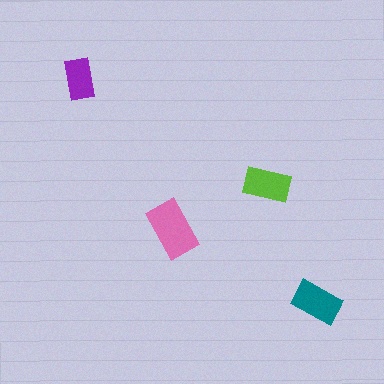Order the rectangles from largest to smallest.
the pink one, the teal one, the lime one, the purple one.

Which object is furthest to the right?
The teal rectangle is rightmost.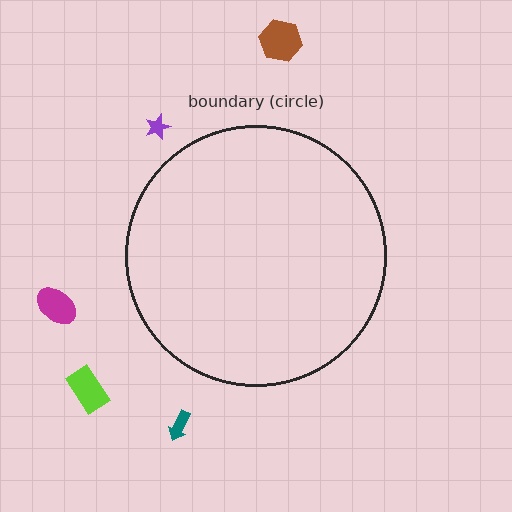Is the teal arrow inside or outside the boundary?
Outside.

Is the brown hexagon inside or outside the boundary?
Outside.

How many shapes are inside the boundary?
0 inside, 5 outside.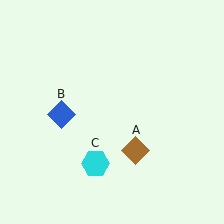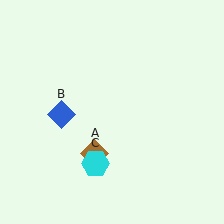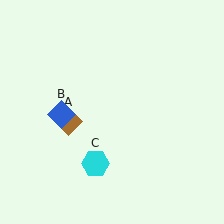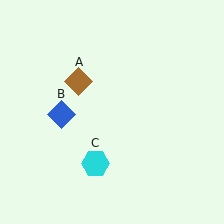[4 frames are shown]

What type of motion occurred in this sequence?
The brown diamond (object A) rotated clockwise around the center of the scene.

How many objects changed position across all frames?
1 object changed position: brown diamond (object A).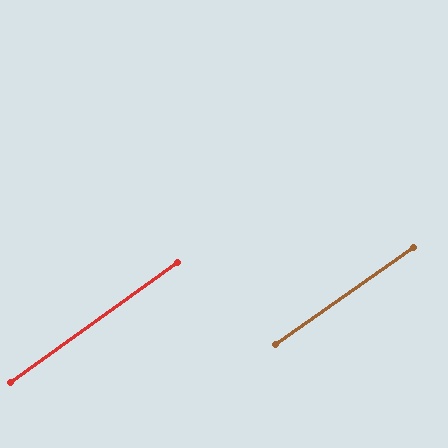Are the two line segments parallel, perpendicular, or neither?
Parallel — their directions differ by only 0.6°.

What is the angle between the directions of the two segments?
Approximately 1 degree.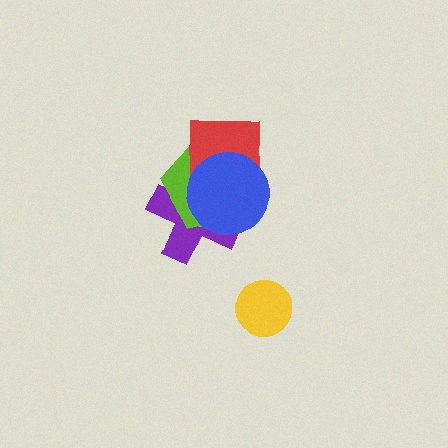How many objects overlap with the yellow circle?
0 objects overlap with the yellow circle.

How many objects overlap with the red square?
3 objects overlap with the red square.